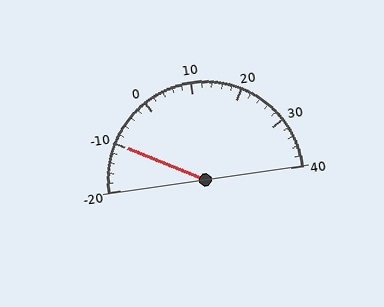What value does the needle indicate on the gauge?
The needle indicates approximately -10.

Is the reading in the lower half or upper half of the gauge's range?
The reading is in the lower half of the range (-20 to 40).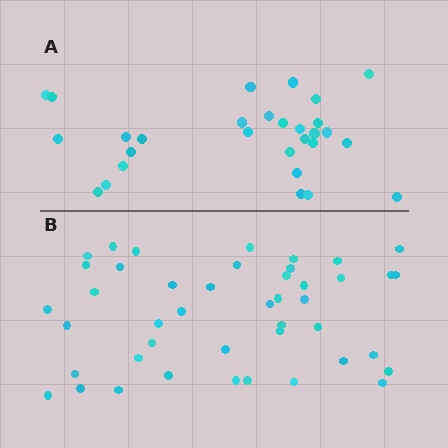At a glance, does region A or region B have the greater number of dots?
Region B (the bottom region) has more dots.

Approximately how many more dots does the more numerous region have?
Region B has approximately 15 more dots than region A.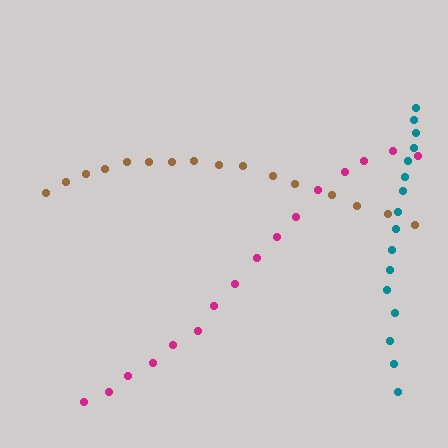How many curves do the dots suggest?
There are 3 distinct paths.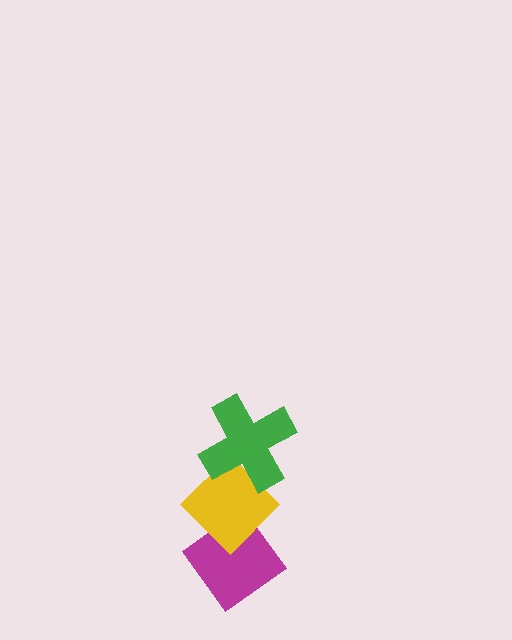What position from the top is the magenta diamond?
The magenta diamond is 3rd from the top.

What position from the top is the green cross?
The green cross is 1st from the top.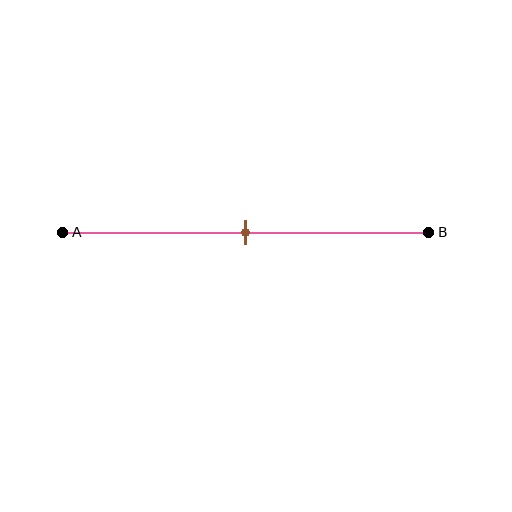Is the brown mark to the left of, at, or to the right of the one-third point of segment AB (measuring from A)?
The brown mark is to the right of the one-third point of segment AB.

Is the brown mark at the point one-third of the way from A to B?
No, the mark is at about 50% from A, not at the 33% one-third point.